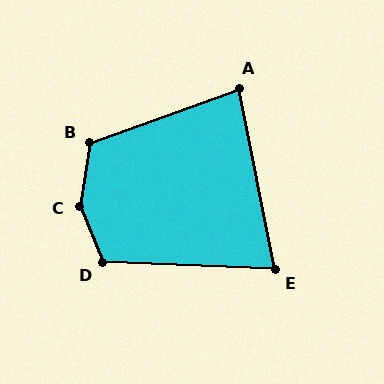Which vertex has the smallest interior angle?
E, at approximately 76 degrees.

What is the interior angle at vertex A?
Approximately 81 degrees (acute).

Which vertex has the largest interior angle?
C, at approximately 148 degrees.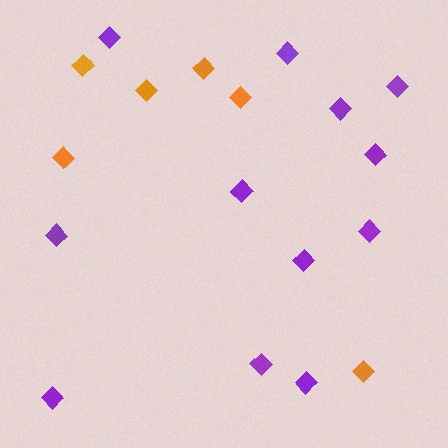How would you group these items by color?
There are 2 groups: one group of purple diamonds (12) and one group of orange diamonds (6).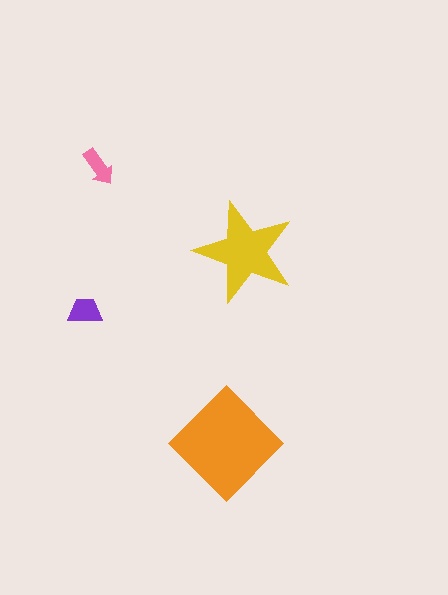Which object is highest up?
The pink arrow is topmost.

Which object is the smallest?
The pink arrow.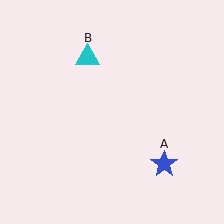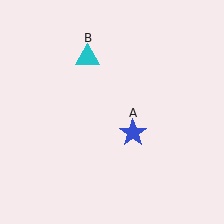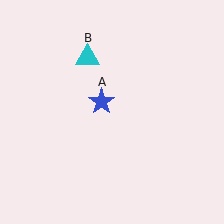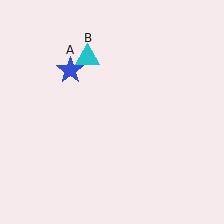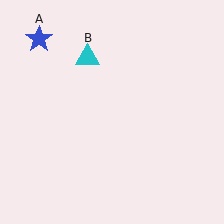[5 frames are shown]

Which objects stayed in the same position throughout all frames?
Cyan triangle (object B) remained stationary.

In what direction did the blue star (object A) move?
The blue star (object A) moved up and to the left.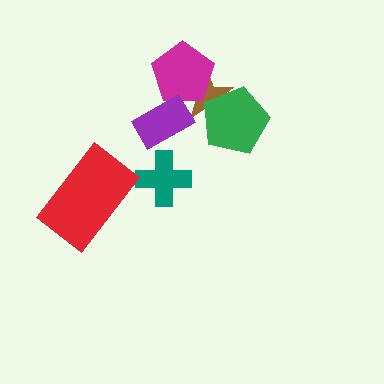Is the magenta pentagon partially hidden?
Yes, it is partially covered by another shape.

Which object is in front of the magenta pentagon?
The purple rectangle is in front of the magenta pentagon.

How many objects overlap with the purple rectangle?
1 object overlaps with the purple rectangle.